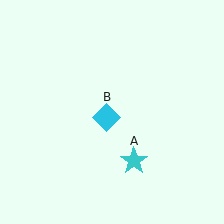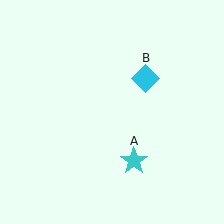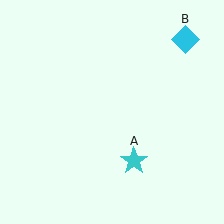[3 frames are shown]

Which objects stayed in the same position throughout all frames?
Cyan star (object A) remained stationary.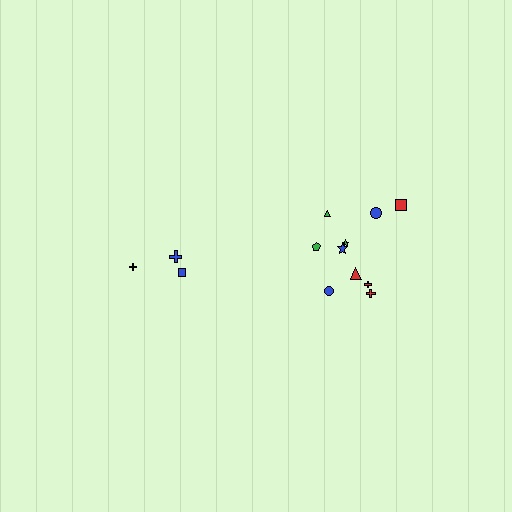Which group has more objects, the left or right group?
The right group.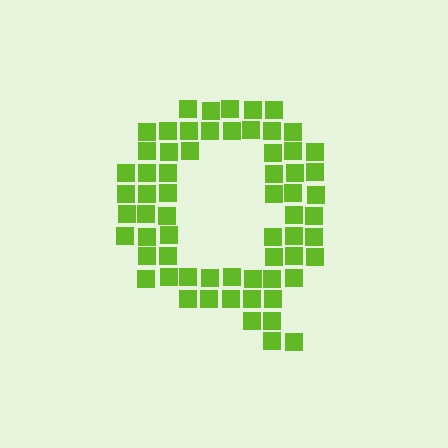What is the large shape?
The large shape is the letter Q.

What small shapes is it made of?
It is made of small squares.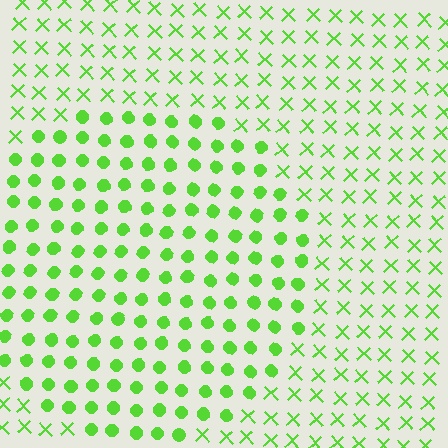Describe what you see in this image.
The image is filled with small lime elements arranged in a uniform grid. A circle-shaped region contains circles, while the surrounding area contains X marks. The boundary is defined purely by the change in element shape.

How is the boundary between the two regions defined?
The boundary is defined by a change in element shape: circles inside vs. X marks outside. All elements share the same color and spacing.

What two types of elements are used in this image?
The image uses circles inside the circle region and X marks outside it.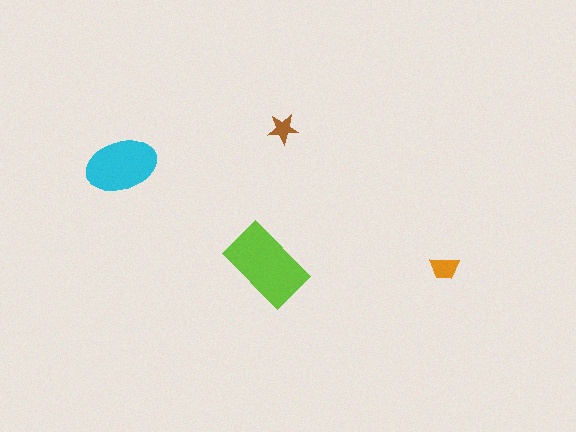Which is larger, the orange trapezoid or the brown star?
The orange trapezoid.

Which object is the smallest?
The brown star.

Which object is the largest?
The lime rectangle.